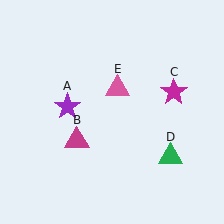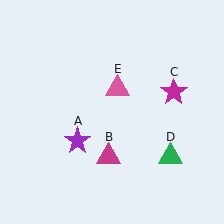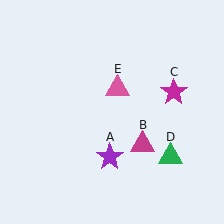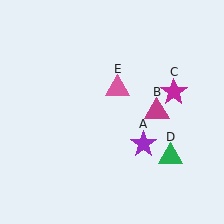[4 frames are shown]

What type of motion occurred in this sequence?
The purple star (object A), magenta triangle (object B) rotated counterclockwise around the center of the scene.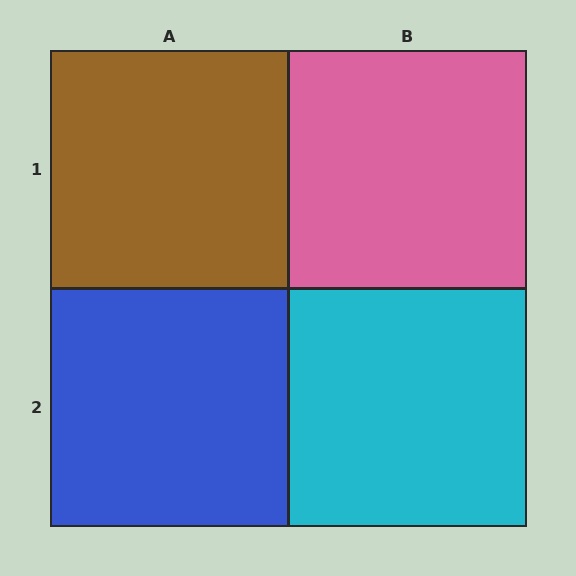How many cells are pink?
1 cell is pink.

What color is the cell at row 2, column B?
Cyan.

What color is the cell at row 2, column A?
Blue.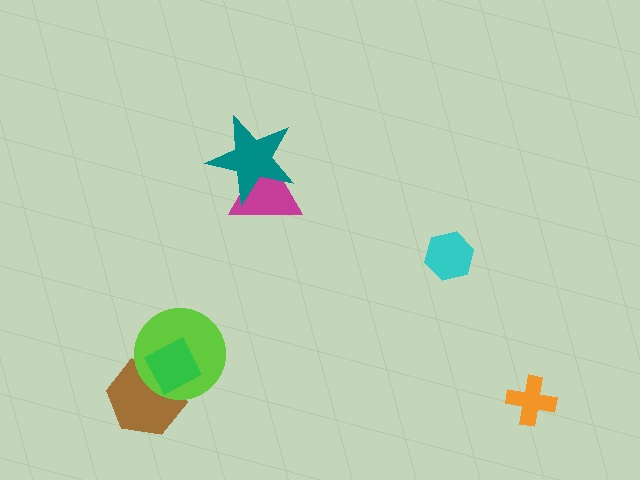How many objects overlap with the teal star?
1 object overlaps with the teal star.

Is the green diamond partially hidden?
No, no other shape covers it.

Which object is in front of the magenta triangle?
The teal star is in front of the magenta triangle.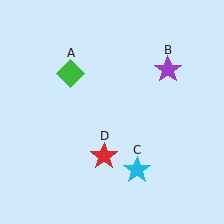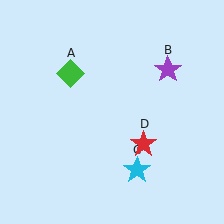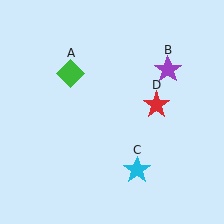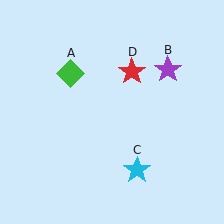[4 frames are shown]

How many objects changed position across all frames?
1 object changed position: red star (object D).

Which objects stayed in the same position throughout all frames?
Green diamond (object A) and purple star (object B) and cyan star (object C) remained stationary.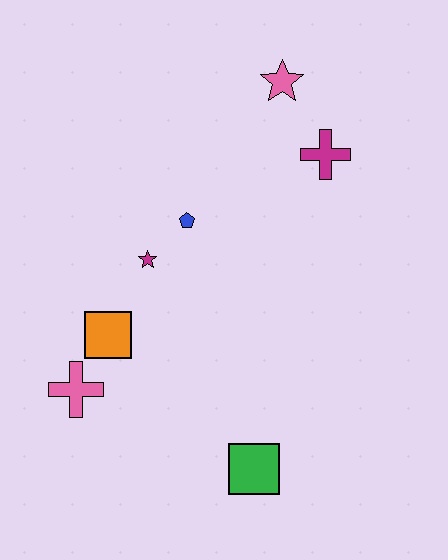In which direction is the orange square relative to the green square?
The orange square is to the left of the green square.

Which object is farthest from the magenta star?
The green square is farthest from the magenta star.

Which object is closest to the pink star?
The magenta cross is closest to the pink star.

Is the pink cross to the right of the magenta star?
No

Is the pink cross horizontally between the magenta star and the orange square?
No